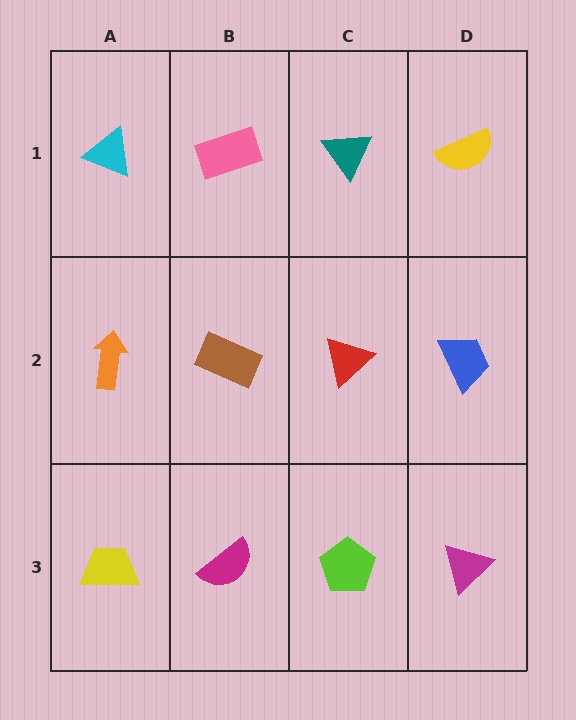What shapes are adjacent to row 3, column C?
A red triangle (row 2, column C), a magenta semicircle (row 3, column B), a magenta triangle (row 3, column D).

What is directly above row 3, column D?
A blue trapezoid.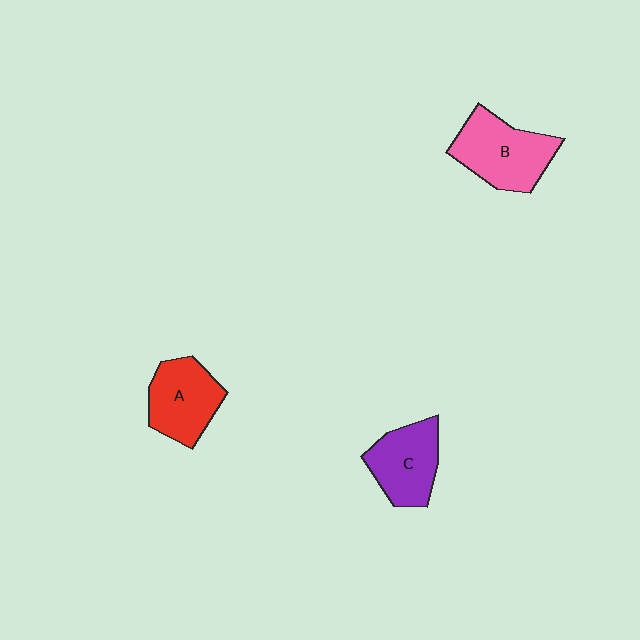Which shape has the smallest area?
Shape C (purple).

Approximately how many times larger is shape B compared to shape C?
Approximately 1.2 times.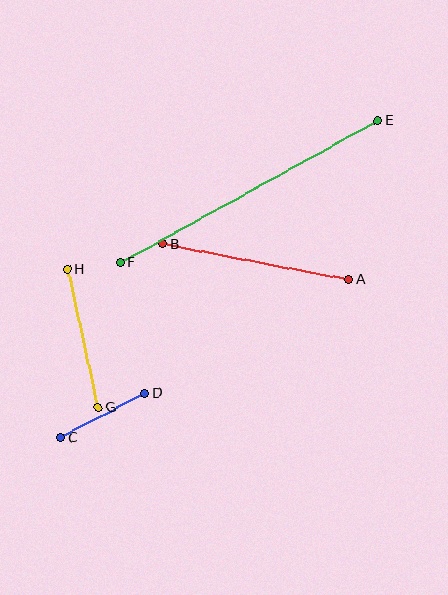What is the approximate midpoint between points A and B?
The midpoint is at approximately (256, 262) pixels.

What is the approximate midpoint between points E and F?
The midpoint is at approximately (249, 192) pixels.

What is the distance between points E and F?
The distance is approximately 294 pixels.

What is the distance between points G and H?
The distance is approximately 141 pixels.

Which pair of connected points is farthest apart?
Points E and F are farthest apart.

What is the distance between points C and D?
The distance is approximately 95 pixels.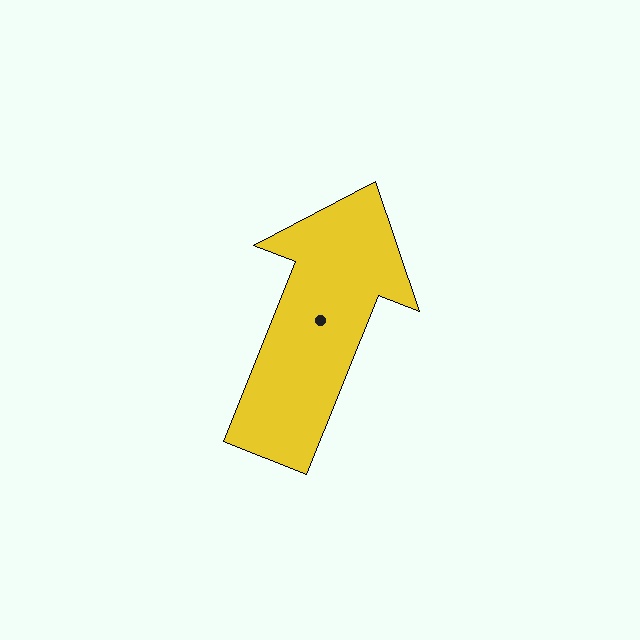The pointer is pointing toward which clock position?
Roughly 1 o'clock.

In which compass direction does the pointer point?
North.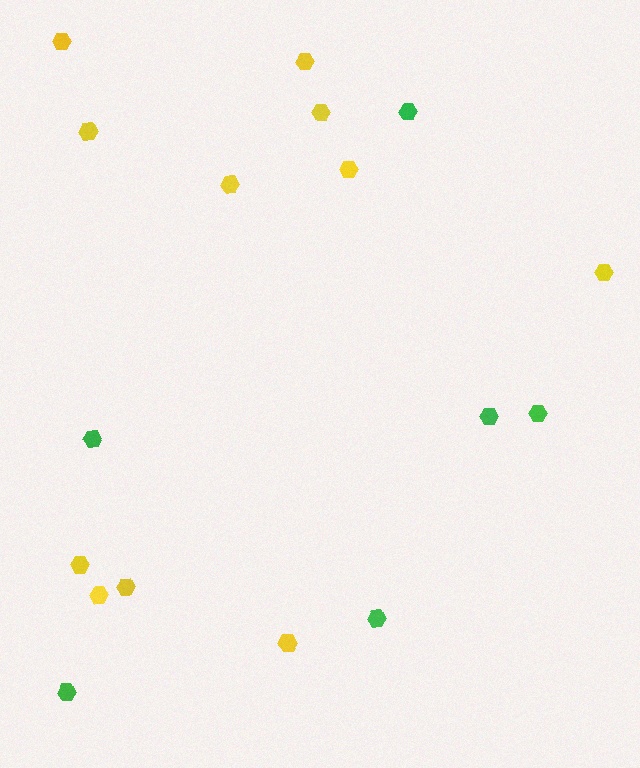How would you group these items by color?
There are 2 groups: one group of yellow hexagons (11) and one group of green hexagons (6).